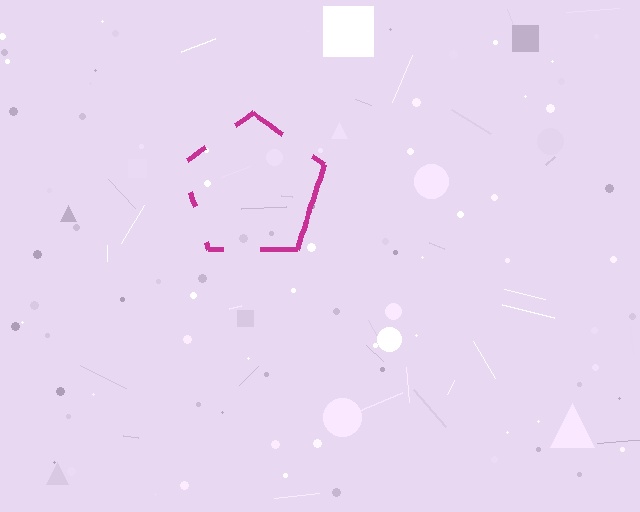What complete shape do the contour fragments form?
The contour fragments form a pentagon.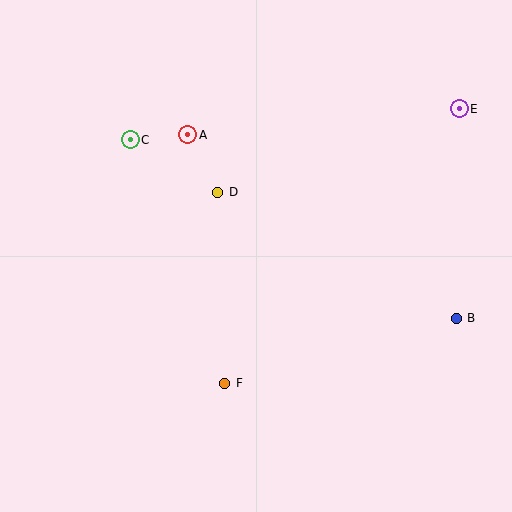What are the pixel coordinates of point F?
Point F is at (225, 383).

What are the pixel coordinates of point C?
Point C is at (130, 140).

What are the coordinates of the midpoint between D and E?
The midpoint between D and E is at (339, 150).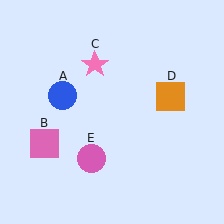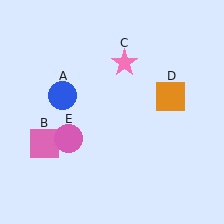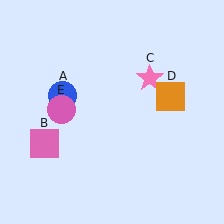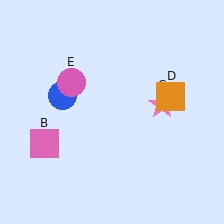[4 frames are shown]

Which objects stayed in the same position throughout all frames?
Blue circle (object A) and pink square (object B) and orange square (object D) remained stationary.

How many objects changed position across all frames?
2 objects changed position: pink star (object C), pink circle (object E).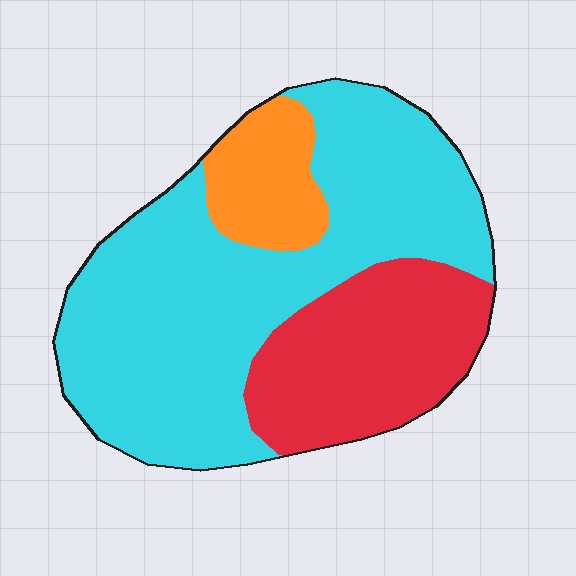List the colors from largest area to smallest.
From largest to smallest: cyan, red, orange.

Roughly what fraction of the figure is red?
Red covers 27% of the figure.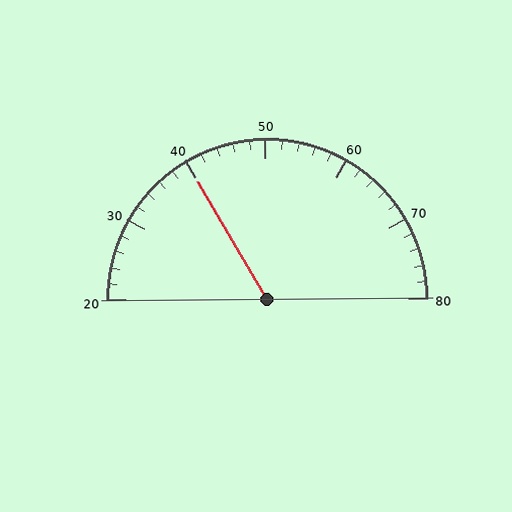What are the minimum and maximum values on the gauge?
The gauge ranges from 20 to 80.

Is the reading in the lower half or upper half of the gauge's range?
The reading is in the lower half of the range (20 to 80).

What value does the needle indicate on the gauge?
The needle indicates approximately 40.